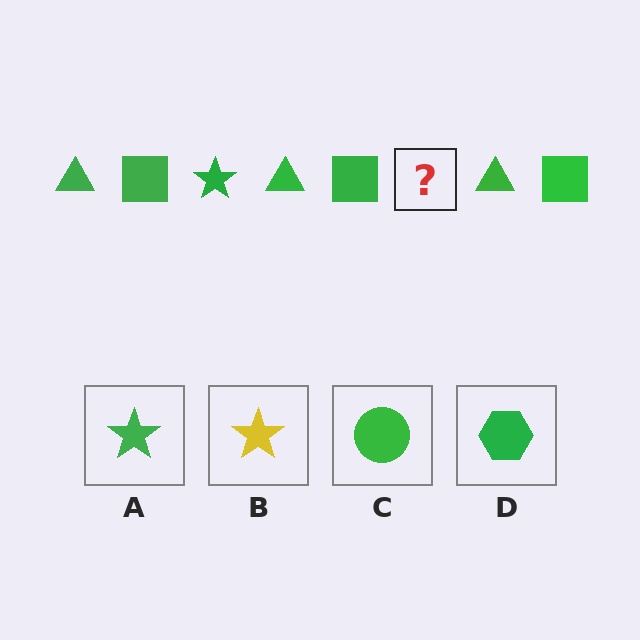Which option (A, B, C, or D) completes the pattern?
A.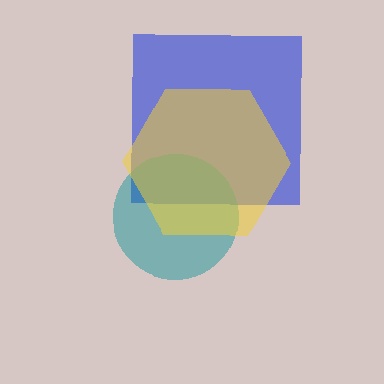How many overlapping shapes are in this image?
There are 3 overlapping shapes in the image.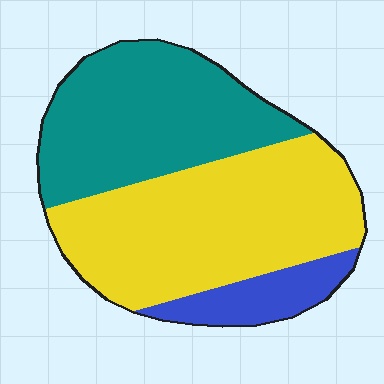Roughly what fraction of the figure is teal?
Teal covers around 40% of the figure.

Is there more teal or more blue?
Teal.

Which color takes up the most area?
Yellow, at roughly 50%.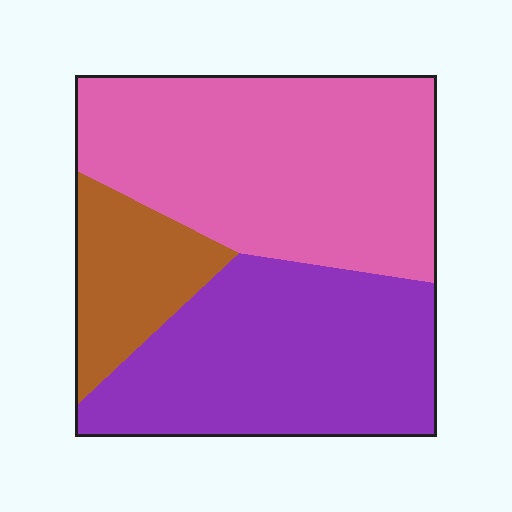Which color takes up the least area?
Brown, at roughly 15%.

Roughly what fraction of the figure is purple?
Purple covers 39% of the figure.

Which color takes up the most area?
Pink, at roughly 45%.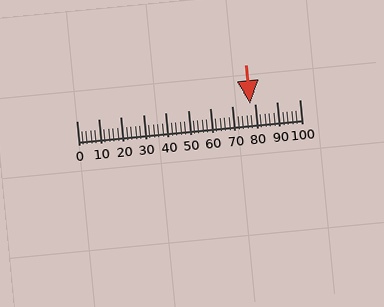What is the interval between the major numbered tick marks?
The major tick marks are spaced 10 units apart.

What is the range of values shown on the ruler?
The ruler shows values from 0 to 100.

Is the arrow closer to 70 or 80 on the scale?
The arrow is closer to 80.